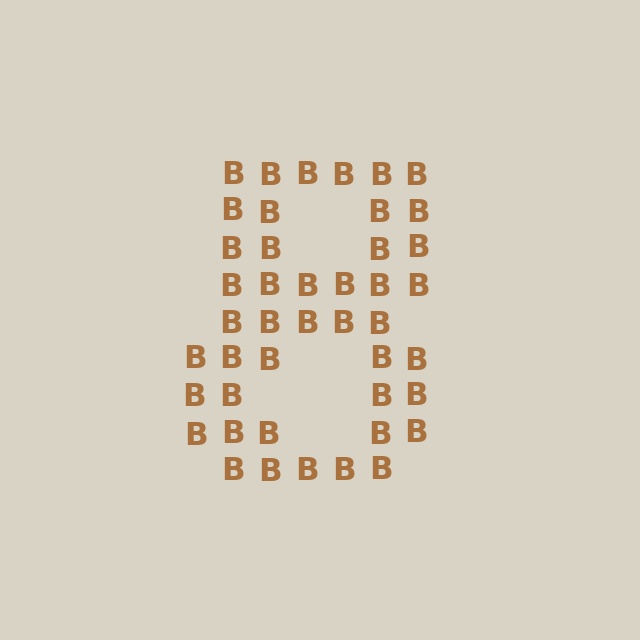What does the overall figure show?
The overall figure shows the digit 8.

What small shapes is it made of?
It is made of small letter B's.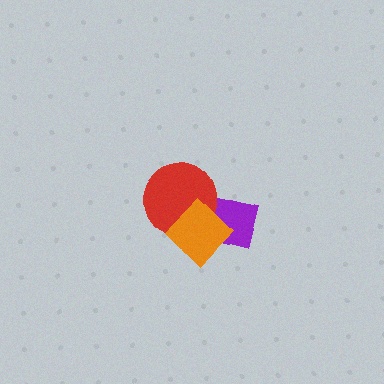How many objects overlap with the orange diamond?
2 objects overlap with the orange diamond.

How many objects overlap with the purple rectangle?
2 objects overlap with the purple rectangle.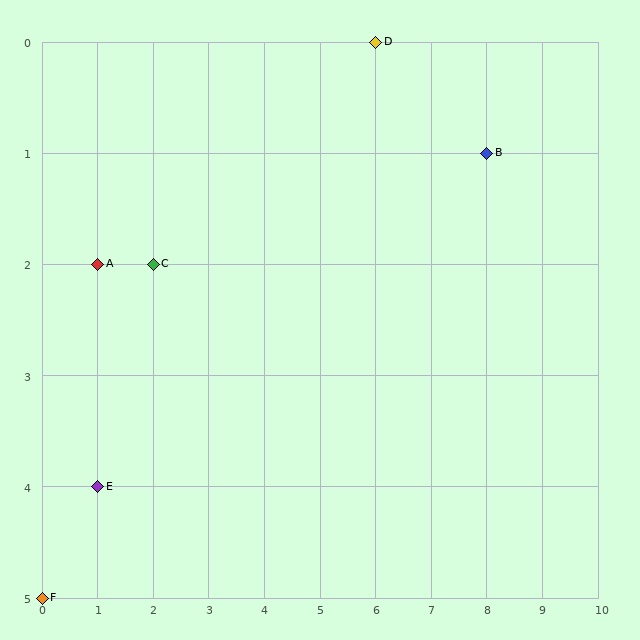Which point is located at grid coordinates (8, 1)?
Point B is at (8, 1).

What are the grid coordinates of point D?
Point D is at grid coordinates (6, 0).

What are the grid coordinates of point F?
Point F is at grid coordinates (0, 5).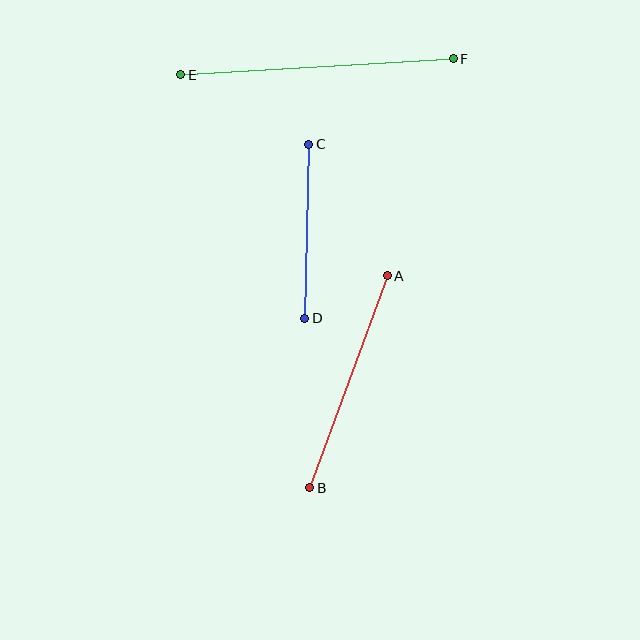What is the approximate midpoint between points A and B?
The midpoint is at approximately (348, 382) pixels.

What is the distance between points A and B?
The distance is approximately 226 pixels.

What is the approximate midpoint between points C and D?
The midpoint is at approximately (307, 231) pixels.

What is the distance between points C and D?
The distance is approximately 174 pixels.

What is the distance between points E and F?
The distance is approximately 273 pixels.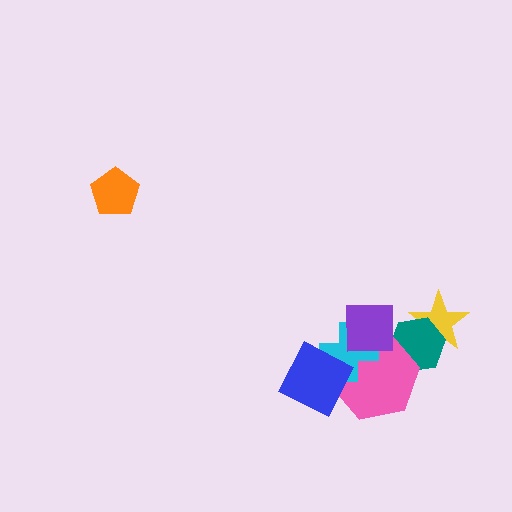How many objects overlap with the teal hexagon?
3 objects overlap with the teal hexagon.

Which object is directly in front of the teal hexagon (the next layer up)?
The pink hexagon is directly in front of the teal hexagon.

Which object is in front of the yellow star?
The teal hexagon is in front of the yellow star.